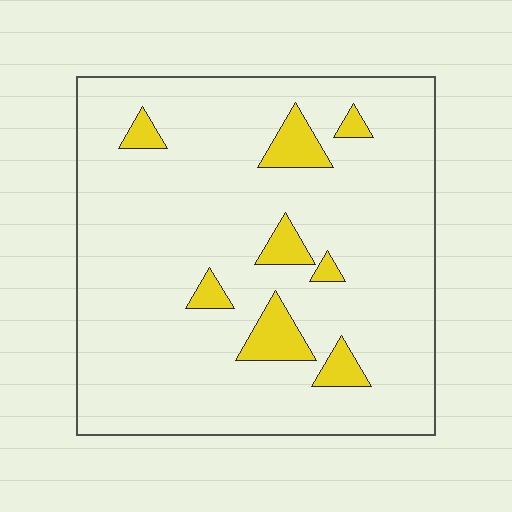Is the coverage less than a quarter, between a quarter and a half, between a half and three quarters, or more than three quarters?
Less than a quarter.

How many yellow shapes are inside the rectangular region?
8.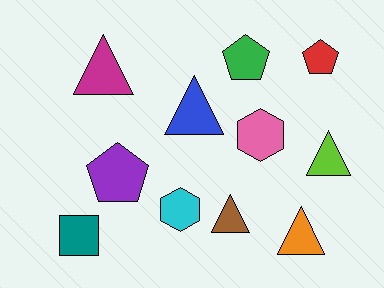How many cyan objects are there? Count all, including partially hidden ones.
There is 1 cyan object.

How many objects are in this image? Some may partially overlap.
There are 11 objects.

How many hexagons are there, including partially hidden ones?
There are 2 hexagons.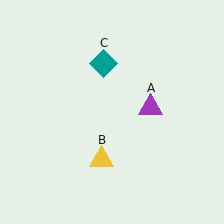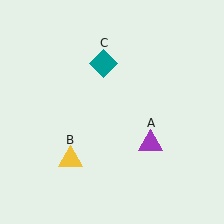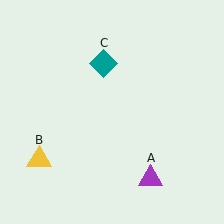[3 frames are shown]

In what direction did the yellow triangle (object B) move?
The yellow triangle (object B) moved left.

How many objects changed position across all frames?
2 objects changed position: purple triangle (object A), yellow triangle (object B).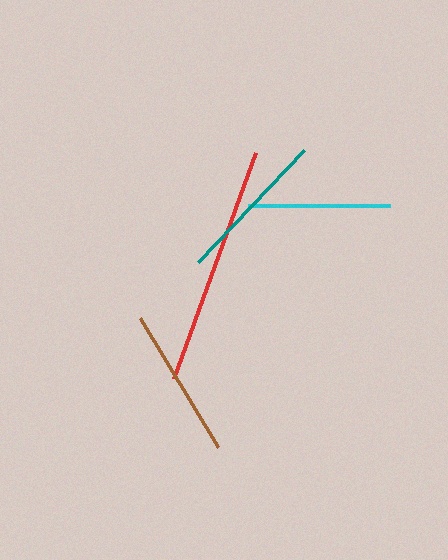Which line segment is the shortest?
The cyan line is the shortest at approximately 142 pixels.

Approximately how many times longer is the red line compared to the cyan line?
The red line is approximately 1.7 times the length of the cyan line.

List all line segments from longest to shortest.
From longest to shortest: red, teal, brown, cyan.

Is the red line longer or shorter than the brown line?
The red line is longer than the brown line.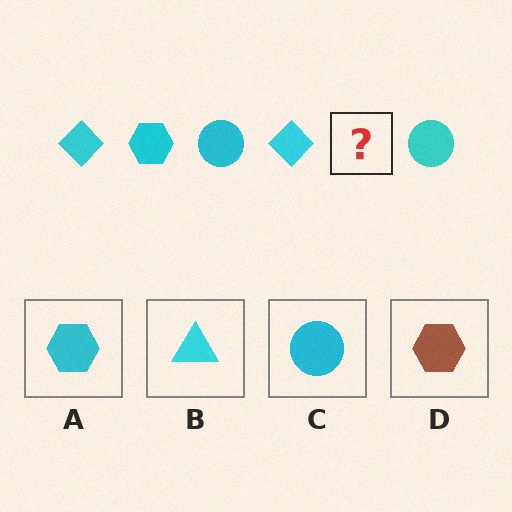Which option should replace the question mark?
Option A.